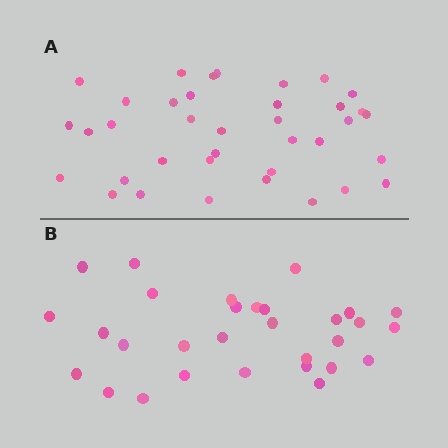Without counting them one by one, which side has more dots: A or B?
Region A (the top region) has more dots.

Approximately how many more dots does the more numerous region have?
Region A has roughly 8 or so more dots than region B.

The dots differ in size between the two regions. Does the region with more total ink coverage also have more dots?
No. Region B has more total ink coverage because its dots are larger, but region A actually contains more individual dots. Total area can be misleading — the number of items is what matters here.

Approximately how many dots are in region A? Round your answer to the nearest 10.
About 40 dots. (The exact count is 37, which rounds to 40.)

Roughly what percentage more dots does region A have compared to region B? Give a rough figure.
About 25% more.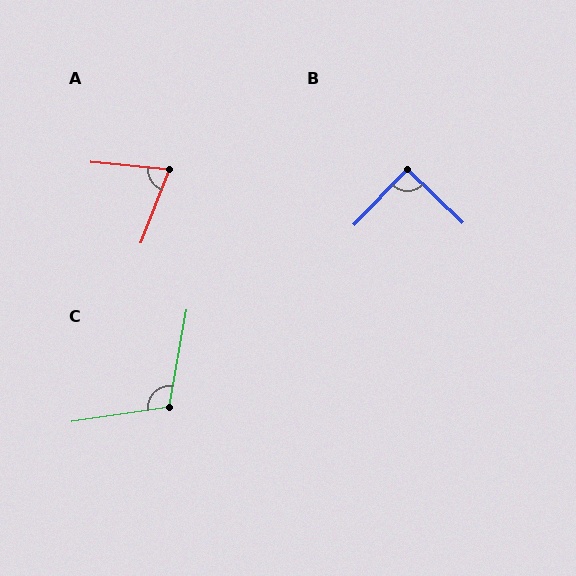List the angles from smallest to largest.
A (74°), B (90°), C (109°).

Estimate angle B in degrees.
Approximately 90 degrees.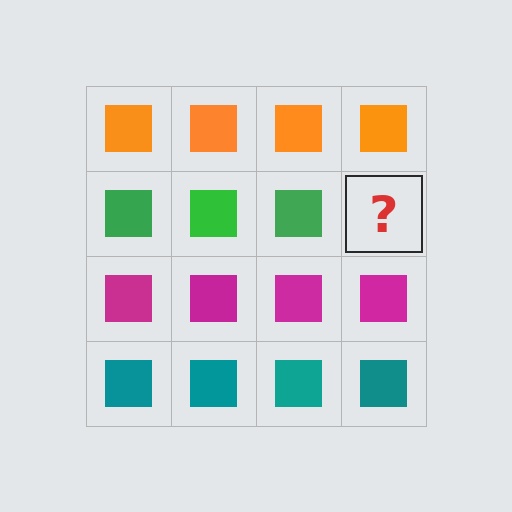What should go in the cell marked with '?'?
The missing cell should contain a green square.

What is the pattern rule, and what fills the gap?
The rule is that each row has a consistent color. The gap should be filled with a green square.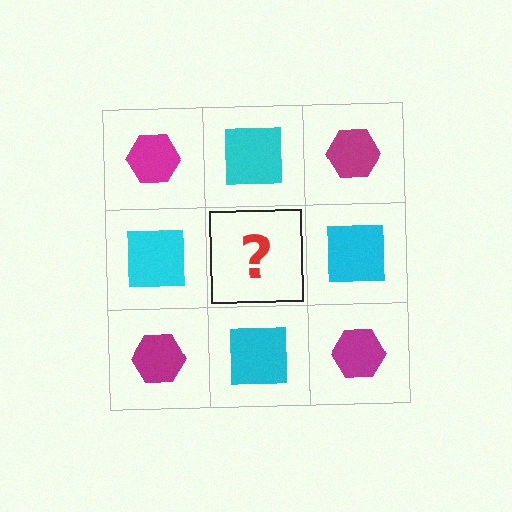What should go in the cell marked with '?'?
The missing cell should contain a magenta hexagon.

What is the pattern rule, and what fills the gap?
The rule is that it alternates magenta hexagon and cyan square in a checkerboard pattern. The gap should be filled with a magenta hexagon.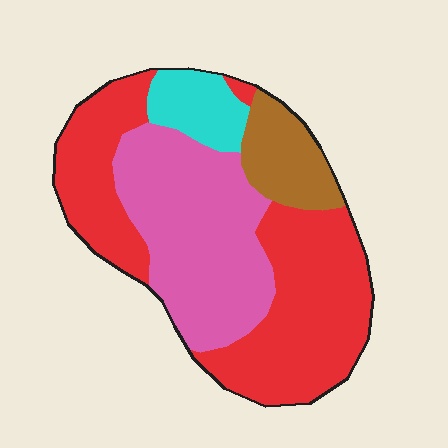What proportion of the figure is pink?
Pink covers 34% of the figure.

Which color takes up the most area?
Red, at roughly 45%.